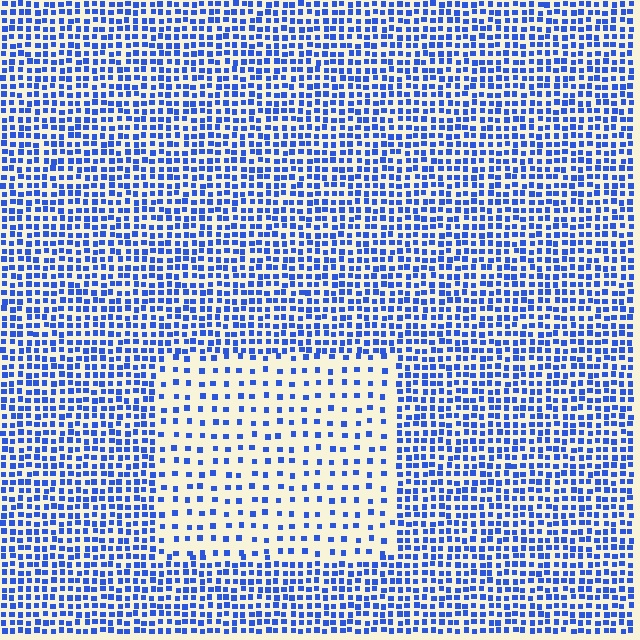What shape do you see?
I see a rectangle.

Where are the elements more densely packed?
The elements are more densely packed outside the rectangle boundary.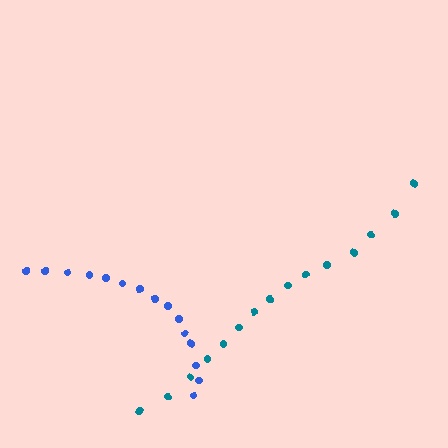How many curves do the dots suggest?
There are 2 distinct paths.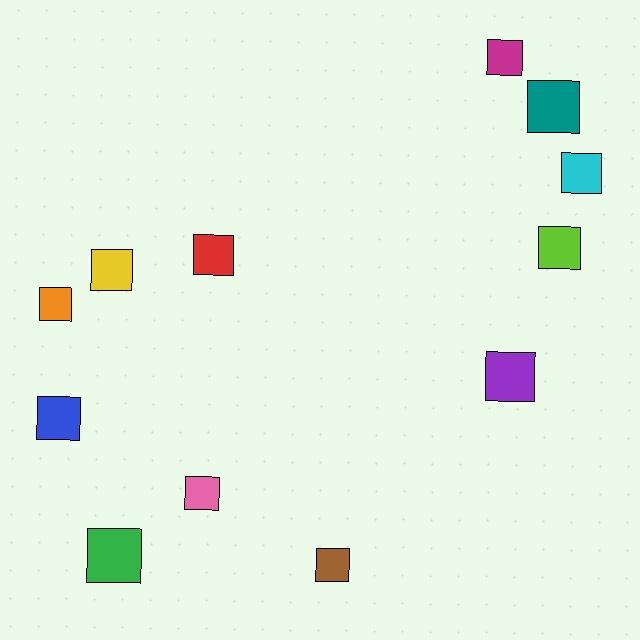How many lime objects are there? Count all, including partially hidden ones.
There is 1 lime object.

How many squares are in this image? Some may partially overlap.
There are 12 squares.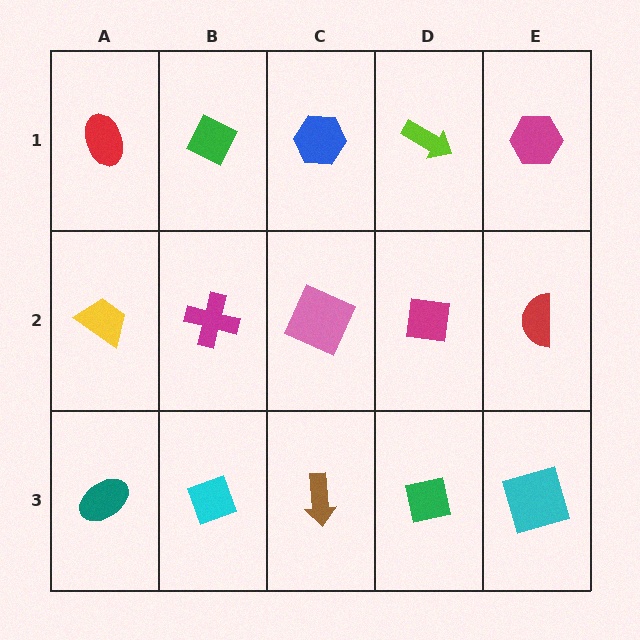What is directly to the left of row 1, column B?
A red ellipse.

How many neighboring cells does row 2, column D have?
4.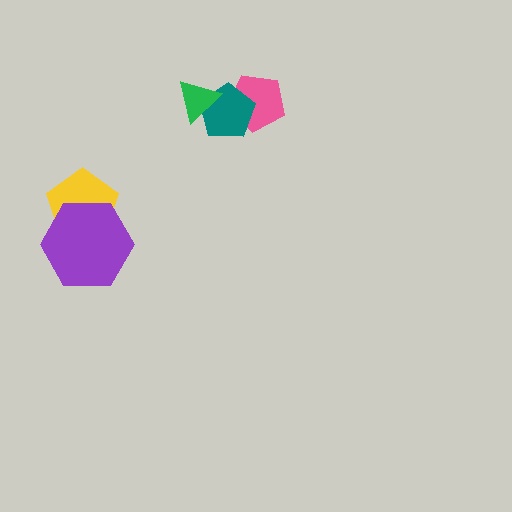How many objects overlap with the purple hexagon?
1 object overlaps with the purple hexagon.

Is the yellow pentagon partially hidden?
Yes, it is partially covered by another shape.